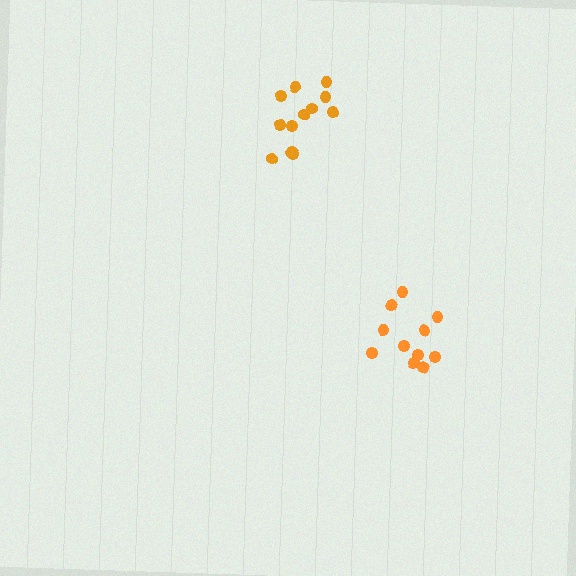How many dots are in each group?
Group 1: 11 dots, Group 2: 12 dots (23 total).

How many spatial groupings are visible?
There are 2 spatial groupings.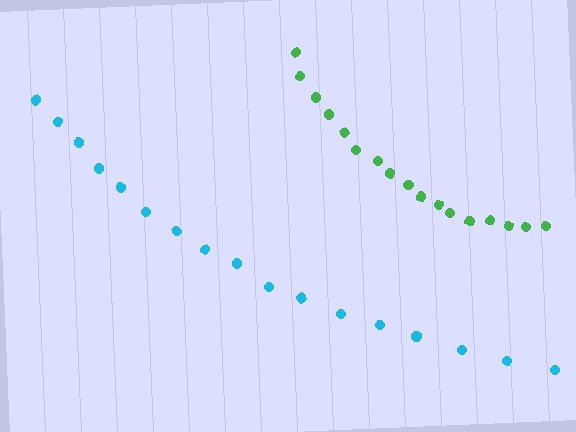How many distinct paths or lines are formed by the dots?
There are 2 distinct paths.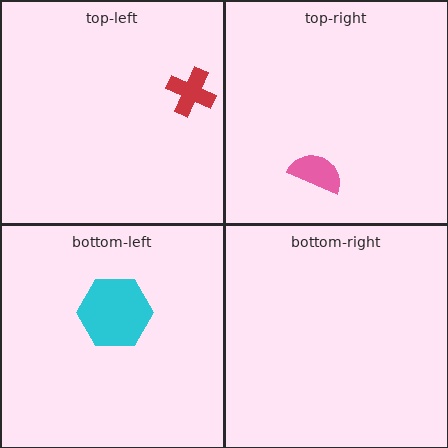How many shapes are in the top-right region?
1.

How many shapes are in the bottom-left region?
1.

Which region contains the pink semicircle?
The top-right region.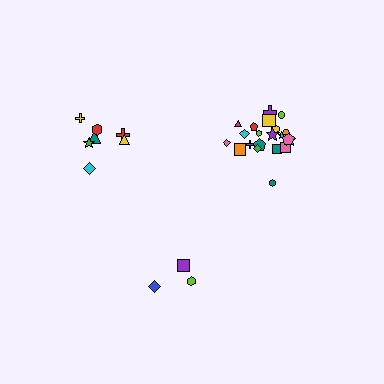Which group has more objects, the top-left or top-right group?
The top-right group.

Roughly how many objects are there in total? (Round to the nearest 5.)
Roughly 30 objects in total.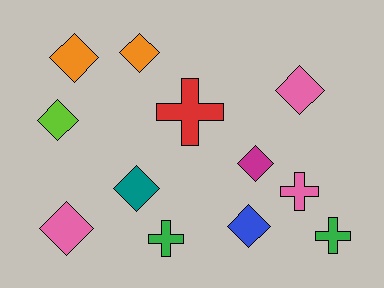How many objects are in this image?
There are 12 objects.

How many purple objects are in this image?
There are no purple objects.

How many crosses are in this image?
There are 4 crosses.